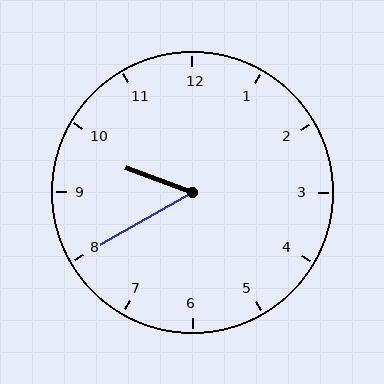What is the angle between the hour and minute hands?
Approximately 50 degrees.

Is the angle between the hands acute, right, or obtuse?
It is acute.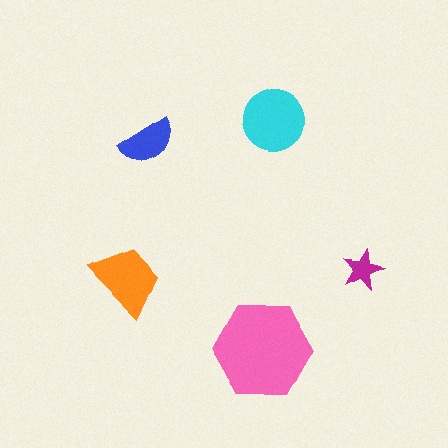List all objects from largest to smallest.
The pink hexagon, the cyan circle, the orange trapezoid, the blue semicircle, the magenta star.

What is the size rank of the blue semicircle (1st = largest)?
4th.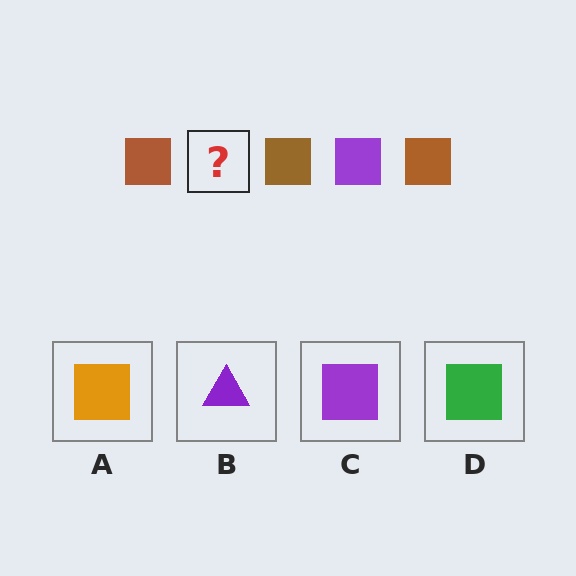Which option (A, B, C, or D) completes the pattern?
C.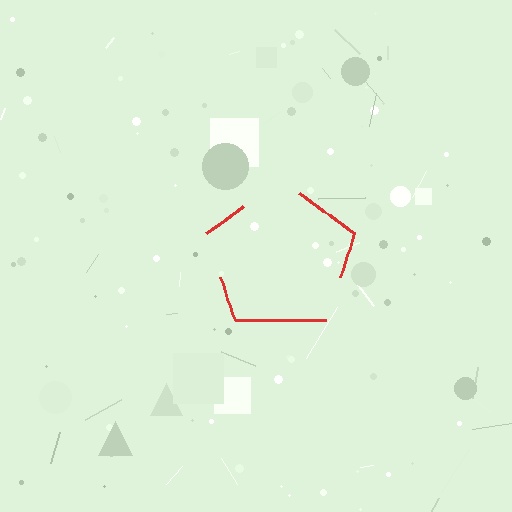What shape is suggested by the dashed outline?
The dashed outline suggests a pentagon.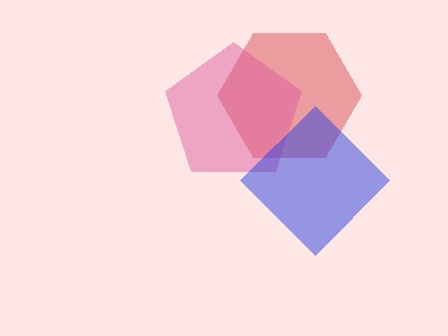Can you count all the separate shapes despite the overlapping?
Yes, there are 3 separate shapes.